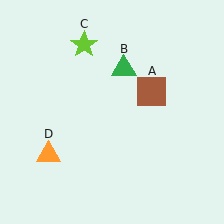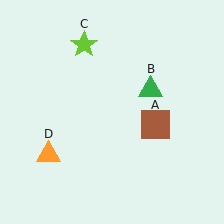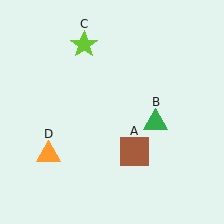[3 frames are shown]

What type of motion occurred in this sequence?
The brown square (object A), green triangle (object B) rotated clockwise around the center of the scene.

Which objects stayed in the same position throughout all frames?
Lime star (object C) and orange triangle (object D) remained stationary.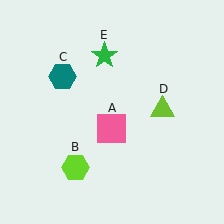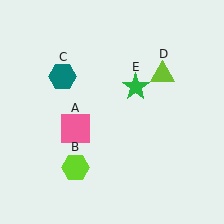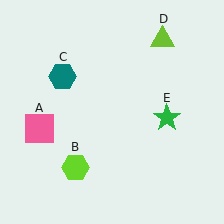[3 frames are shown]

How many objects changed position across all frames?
3 objects changed position: pink square (object A), lime triangle (object D), green star (object E).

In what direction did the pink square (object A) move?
The pink square (object A) moved left.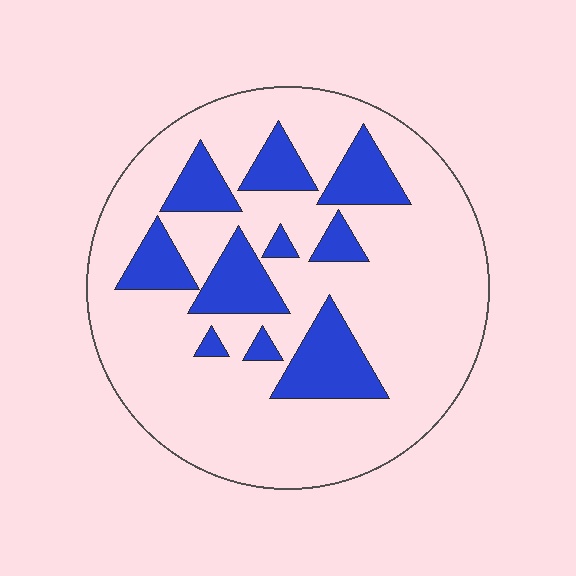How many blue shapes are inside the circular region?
10.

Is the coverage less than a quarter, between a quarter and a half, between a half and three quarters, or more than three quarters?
Less than a quarter.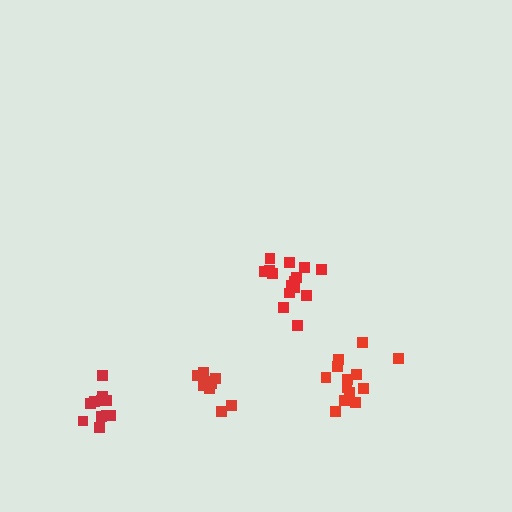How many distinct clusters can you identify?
There are 4 distinct clusters.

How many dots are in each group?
Group 1: 9 dots, Group 2: 15 dots, Group 3: 11 dots, Group 4: 13 dots (48 total).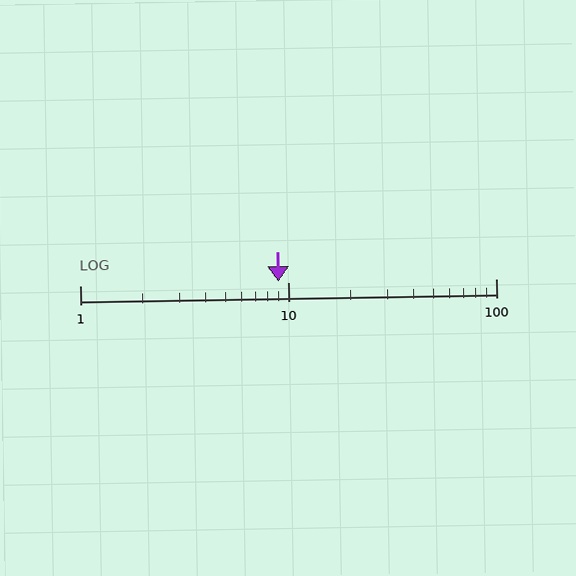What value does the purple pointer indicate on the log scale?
The pointer indicates approximately 9.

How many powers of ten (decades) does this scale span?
The scale spans 2 decades, from 1 to 100.